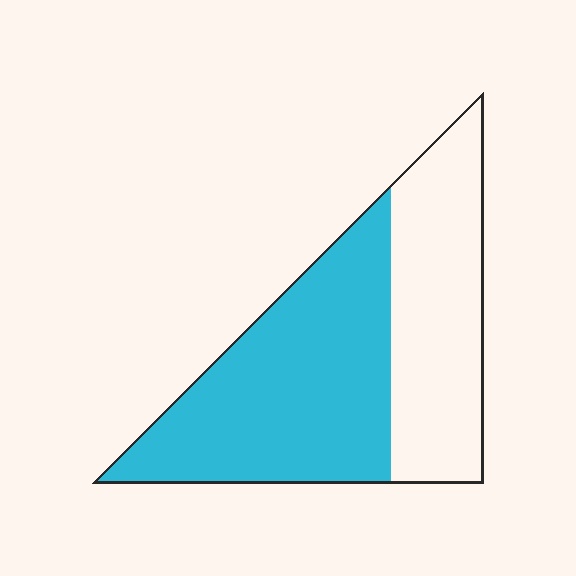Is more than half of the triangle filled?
Yes.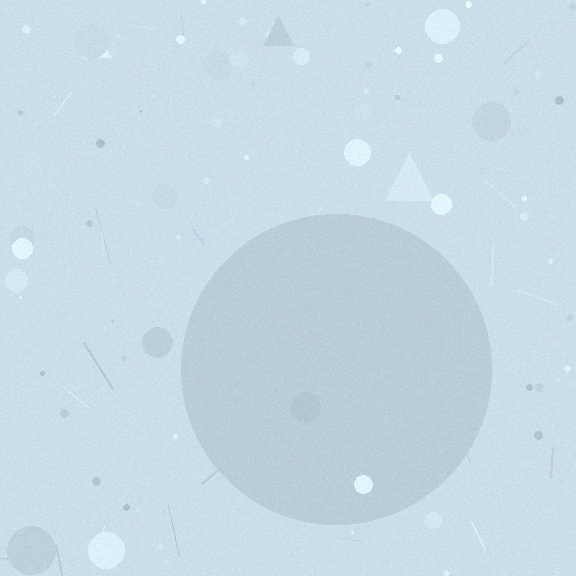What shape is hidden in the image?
A circle is hidden in the image.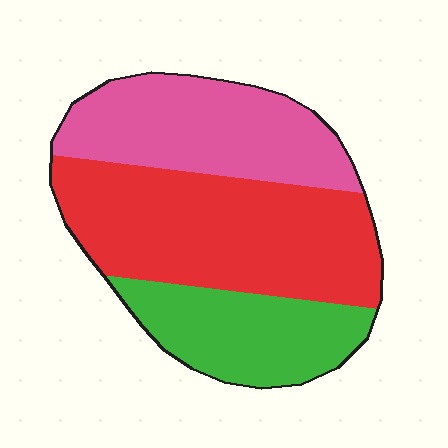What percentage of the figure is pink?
Pink takes up about one third (1/3) of the figure.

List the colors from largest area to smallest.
From largest to smallest: red, pink, green.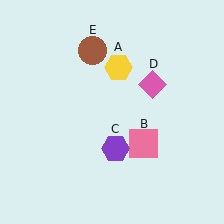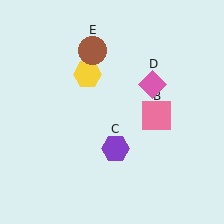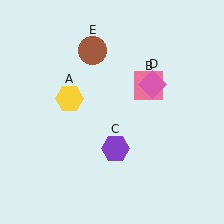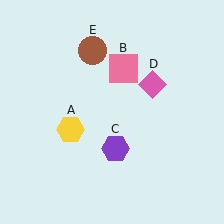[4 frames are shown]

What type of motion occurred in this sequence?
The yellow hexagon (object A), pink square (object B) rotated counterclockwise around the center of the scene.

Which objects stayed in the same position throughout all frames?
Purple hexagon (object C) and pink diamond (object D) and brown circle (object E) remained stationary.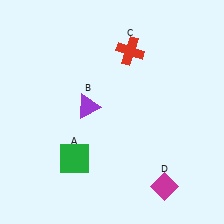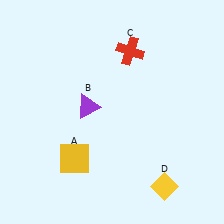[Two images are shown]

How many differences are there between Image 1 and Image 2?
There are 2 differences between the two images.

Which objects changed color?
A changed from green to yellow. D changed from magenta to yellow.